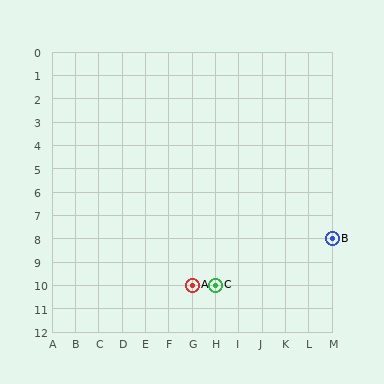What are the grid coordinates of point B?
Point B is at grid coordinates (M, 8).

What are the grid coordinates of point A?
Point A is at grid coordinates (G, 10).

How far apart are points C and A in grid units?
Points C and A are 1 column apart.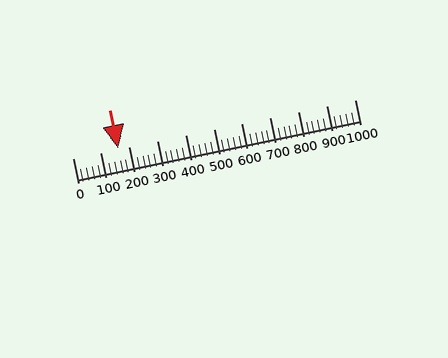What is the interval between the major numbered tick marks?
The major tick marks are spaced 100 units apart.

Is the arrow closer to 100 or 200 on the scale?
The arrow is closer to 200.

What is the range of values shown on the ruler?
The ruler shows values from 0 to 1000.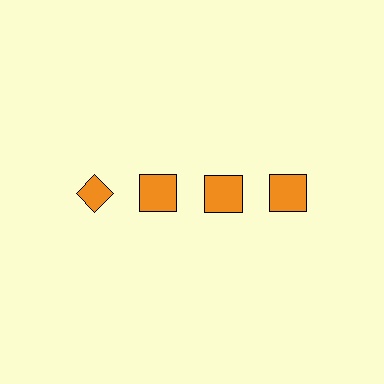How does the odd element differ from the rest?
It has a different shape: diamond instead of square.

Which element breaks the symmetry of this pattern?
The orange diamond in the top row, leftmost column breaks the symmetry. All other shapes are orange squares.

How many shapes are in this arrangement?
There are 4 shapes arranged in a grid pattern.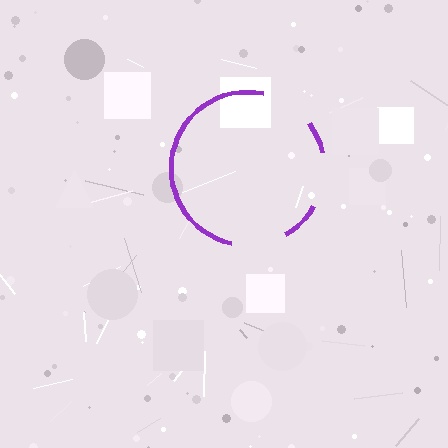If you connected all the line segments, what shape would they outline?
They would outline a circle.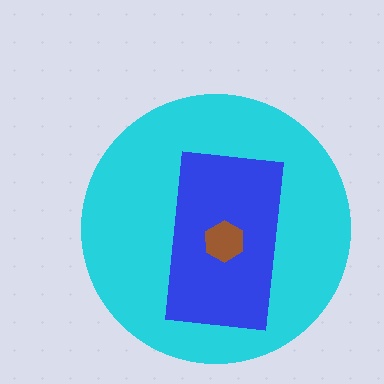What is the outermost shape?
The cyan circle.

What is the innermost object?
The brown hexagon.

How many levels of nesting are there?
3.